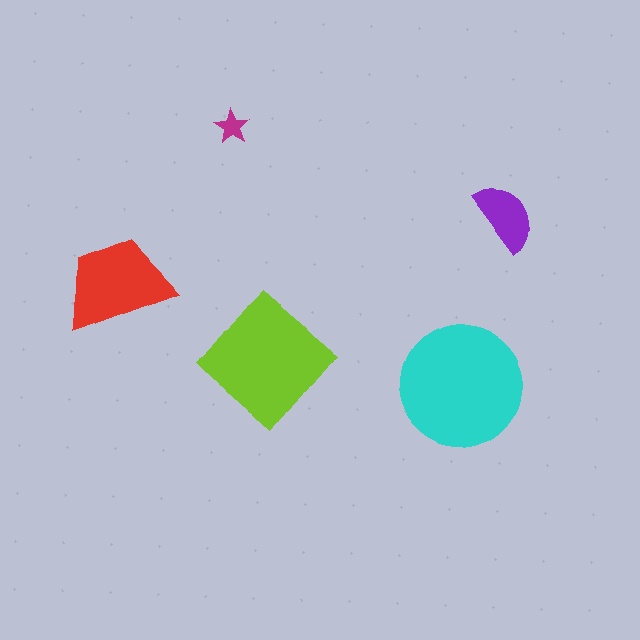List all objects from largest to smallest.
The cyan circle, the lime diamond, the red trapezoid, the purple semicircle, the magenta star.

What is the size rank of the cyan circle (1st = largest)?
1st.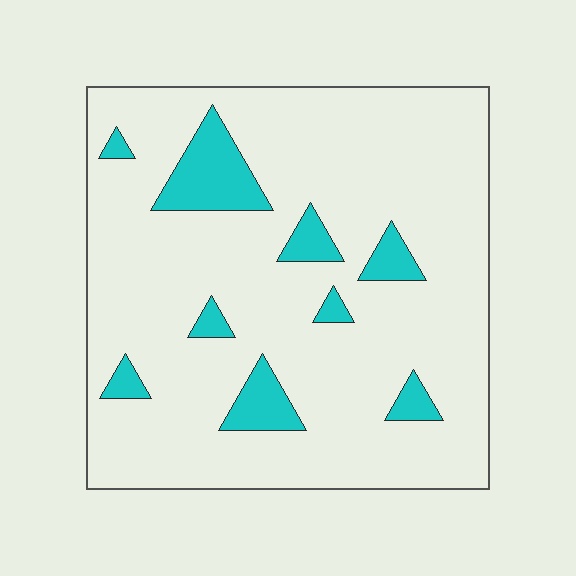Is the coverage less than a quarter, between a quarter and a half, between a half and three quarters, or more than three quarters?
Less than a quarter.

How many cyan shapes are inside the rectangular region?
9.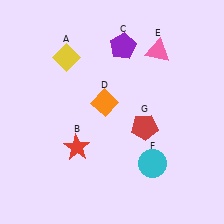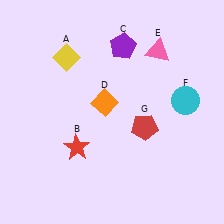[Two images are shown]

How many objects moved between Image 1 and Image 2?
1 object moved between the two images.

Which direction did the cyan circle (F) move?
The cyan circle (F) moved up.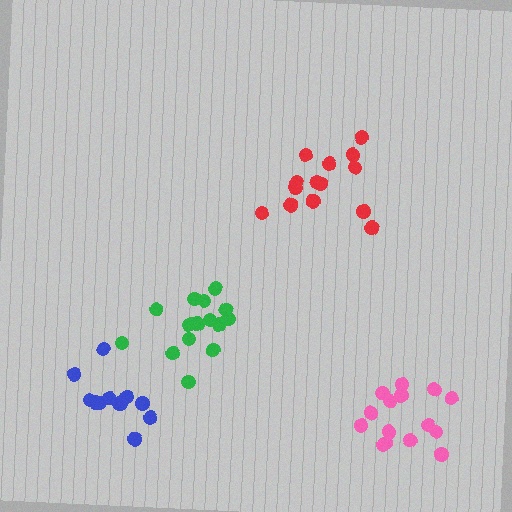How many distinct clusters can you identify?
There are 4 distinct clusters.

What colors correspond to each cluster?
The clusters are colored: green, blue, pink, red.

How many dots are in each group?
Group 1: 16 dots, Group 2: 12 dots, Group 3: 15 dots, Group 4: 14 dots (57 total).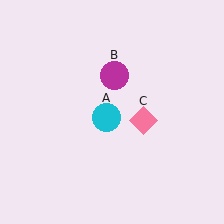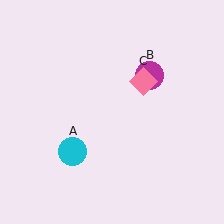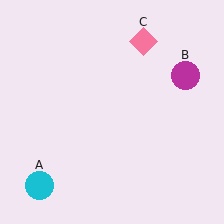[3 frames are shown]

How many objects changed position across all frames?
3 objects changed position: cyan circle (object A), magenta circle (object B), pink diamond (object C).